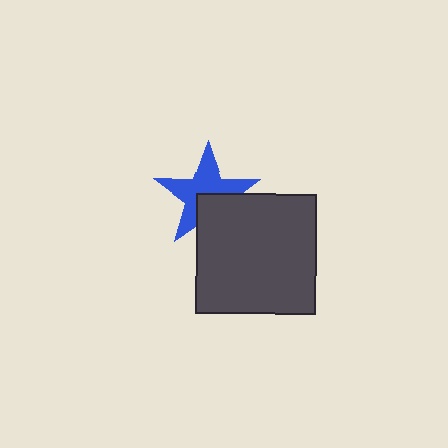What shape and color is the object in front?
The object in front is a dark gray square.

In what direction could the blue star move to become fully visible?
The blue star could move up. That would shift it out from behind the dark gray square entirely.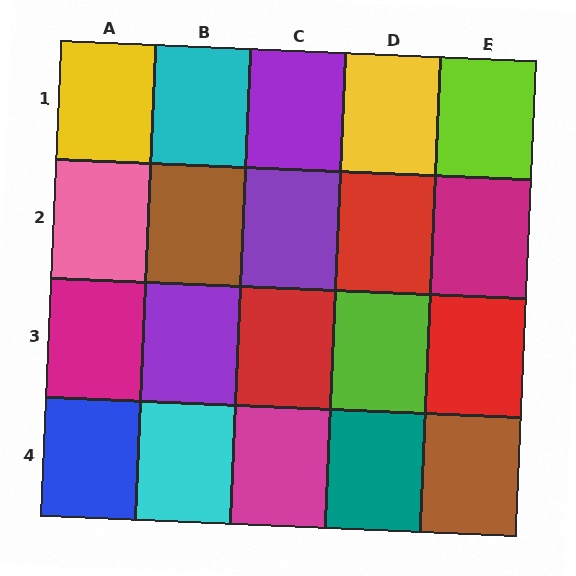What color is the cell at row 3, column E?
Red.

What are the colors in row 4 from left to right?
Blue, cyan, magenta, teal, brown.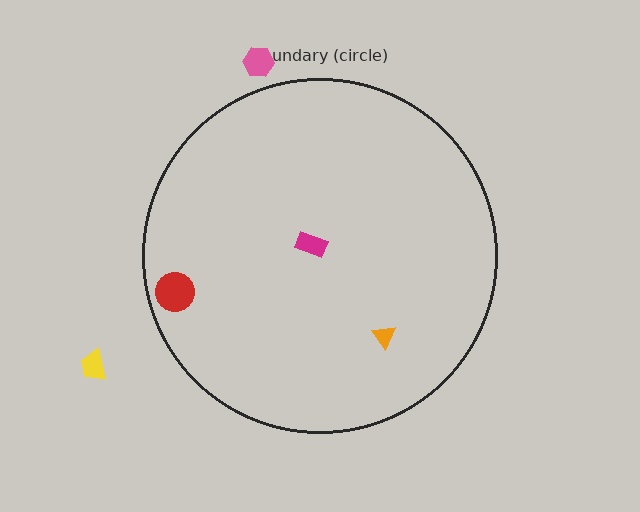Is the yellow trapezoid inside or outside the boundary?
Outside.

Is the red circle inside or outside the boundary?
Inside.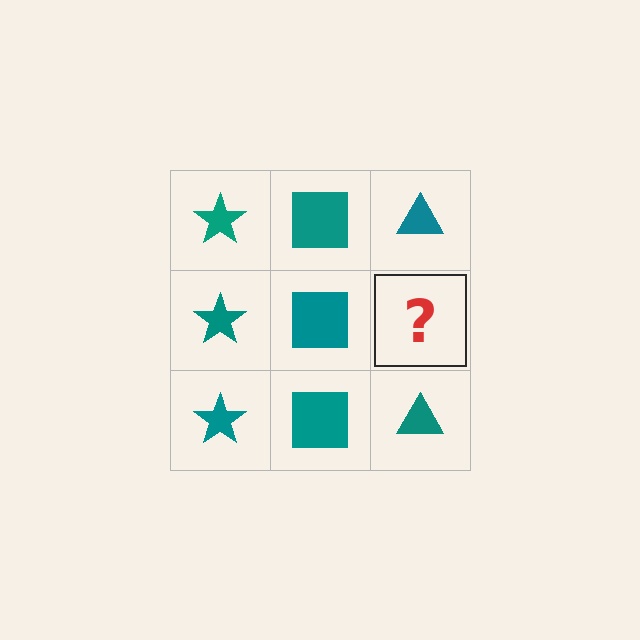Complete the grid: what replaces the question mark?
The question mark should be replaced with a teal triangle.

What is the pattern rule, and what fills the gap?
The rule is that each column has a consistent shape. The gap should be filled with a teal triangle.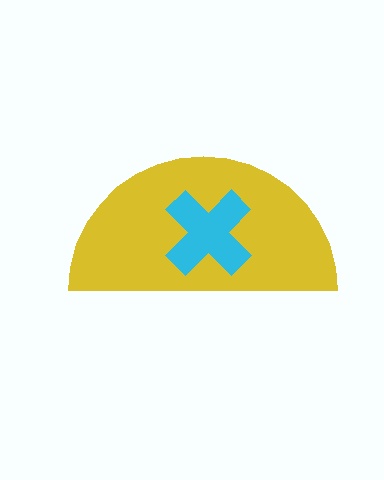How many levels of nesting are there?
2.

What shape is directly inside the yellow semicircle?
The cyan cross.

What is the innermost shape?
The cyan cross.